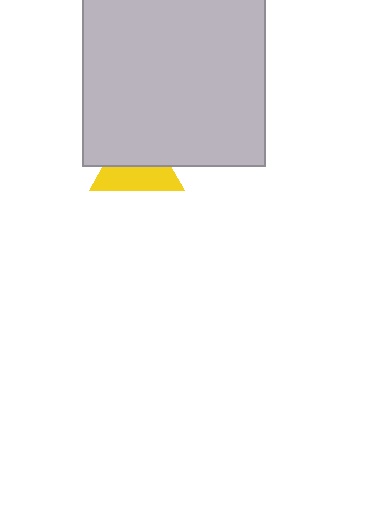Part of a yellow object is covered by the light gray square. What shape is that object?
It is a triangle.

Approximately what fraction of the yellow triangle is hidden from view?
Roughly 51% of the yellow triangle is hidden behind the light gray square.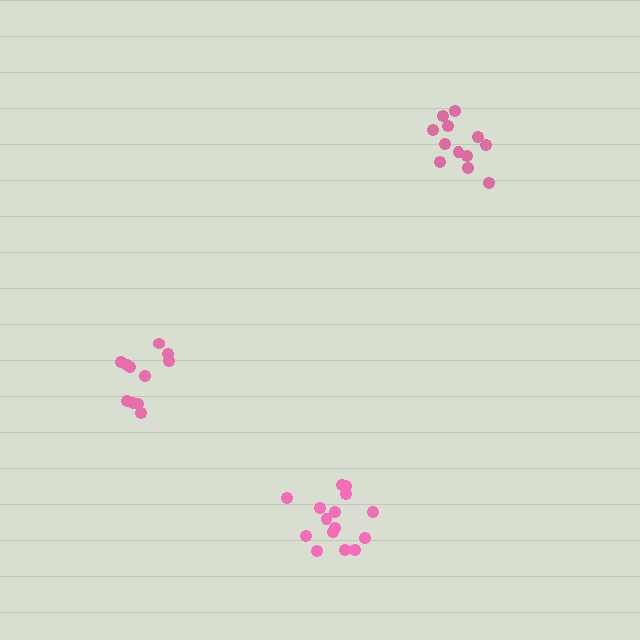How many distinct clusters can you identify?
There are 3 distinct clusters.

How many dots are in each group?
Group 1: 15 dots, Group 2: 12 dots, Group 3: 11 dots (38 total).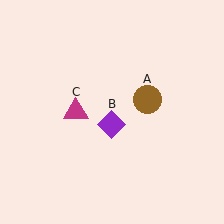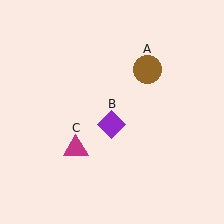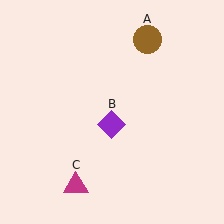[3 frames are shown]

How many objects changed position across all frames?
2 objects changed position: brown circle (object A), magenta triangle (object C).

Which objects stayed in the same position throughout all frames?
Purple diamond (object B) remained stationary.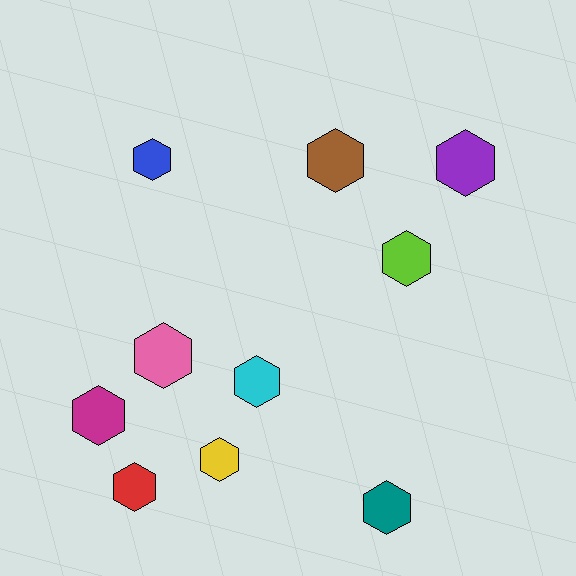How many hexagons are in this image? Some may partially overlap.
There are 10 hexagons.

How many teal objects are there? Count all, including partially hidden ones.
There is 1 teal object.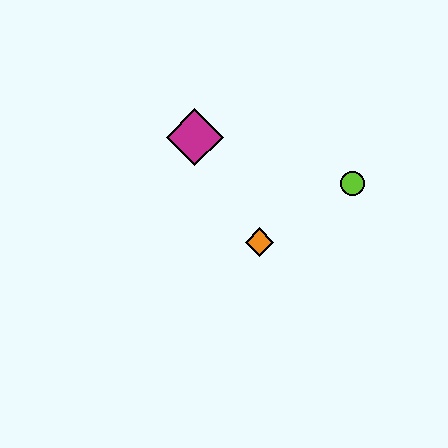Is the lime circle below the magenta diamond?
Yes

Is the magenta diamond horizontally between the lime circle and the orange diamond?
No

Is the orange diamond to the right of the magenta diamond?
Yes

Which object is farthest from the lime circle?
The magenta diamond is farthest from the lime circle.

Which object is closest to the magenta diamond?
The orange diamond is closest to the magenta diamond.